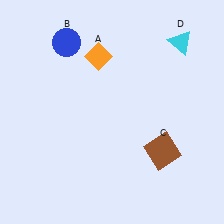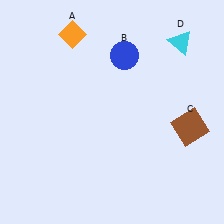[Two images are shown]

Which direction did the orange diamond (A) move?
The orange diamond (A) moved left.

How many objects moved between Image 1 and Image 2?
3 objects moved between the two images.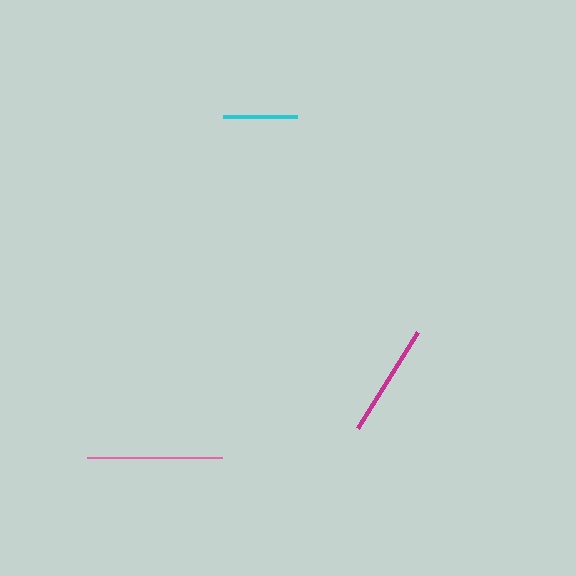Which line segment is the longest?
The pink line is the longest at approximately 136 pixels.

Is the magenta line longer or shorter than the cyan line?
The magenta line is longer than the cyan line.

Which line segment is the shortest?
The cyan line is the shortest at approximately 73 pixels.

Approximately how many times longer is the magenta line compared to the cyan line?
The magenta line is approximately 1.5 times the length of the cyan line.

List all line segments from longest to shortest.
From longest to shortest: pink, magenta, cyan.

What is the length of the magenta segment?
The magenta segment is approximately 113 pixels long.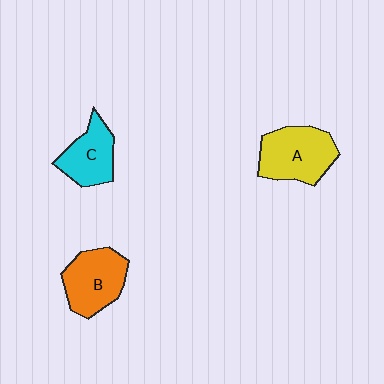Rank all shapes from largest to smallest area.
From largest to smallest: A (yellow), B (orange), C (cyan).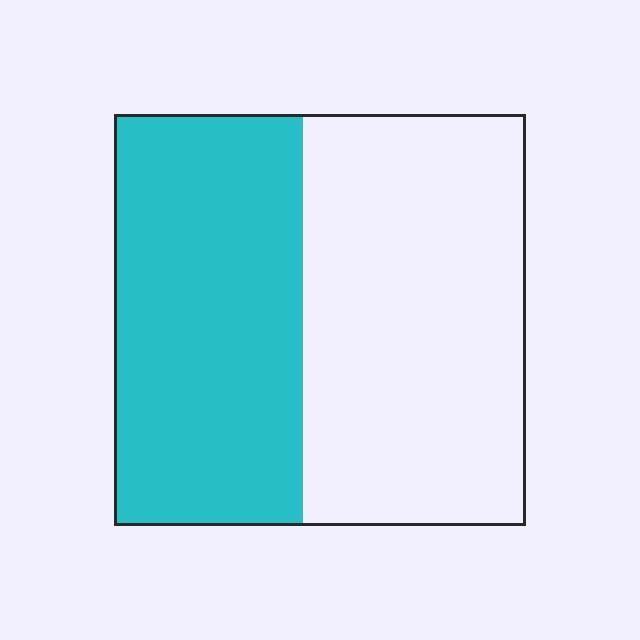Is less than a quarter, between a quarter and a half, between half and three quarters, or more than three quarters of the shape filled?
Between a quarter and a half.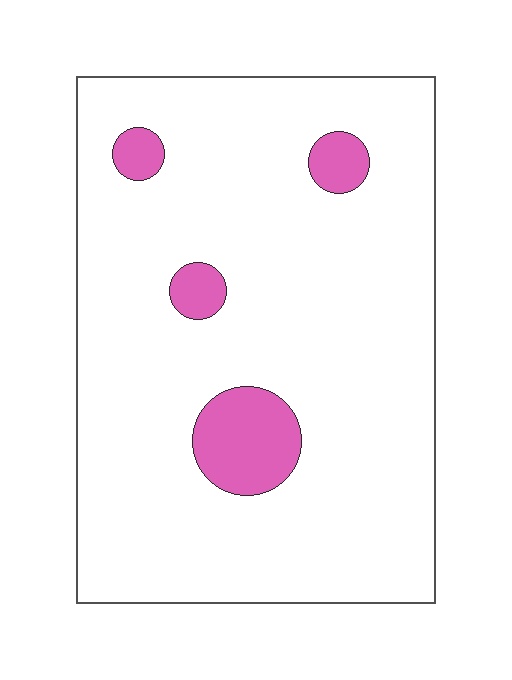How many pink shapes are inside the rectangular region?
4.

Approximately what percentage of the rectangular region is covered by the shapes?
Approximately 10%.